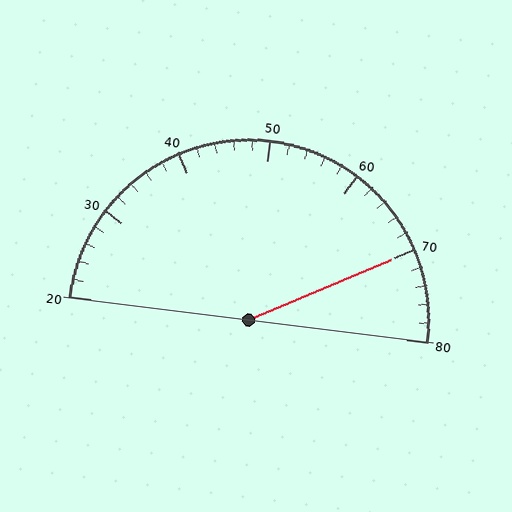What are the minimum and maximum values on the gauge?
The gauge ranges from 20 to 80.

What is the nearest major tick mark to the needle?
The nearest major tick mark is 70.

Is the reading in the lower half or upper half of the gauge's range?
The reading is in the upper half of the range (20 to 80).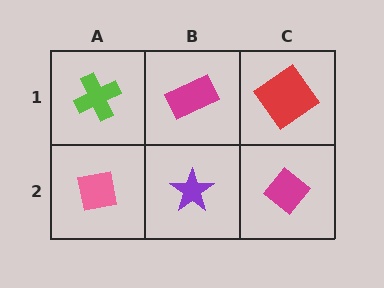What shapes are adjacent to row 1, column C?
A magenta diamond (row 2, column C), a magenta rectangle (row 1, column B).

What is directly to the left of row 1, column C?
A magenta rectangle.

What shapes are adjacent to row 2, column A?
A lime cross (row 1, column A), a purple star (row 2, column B).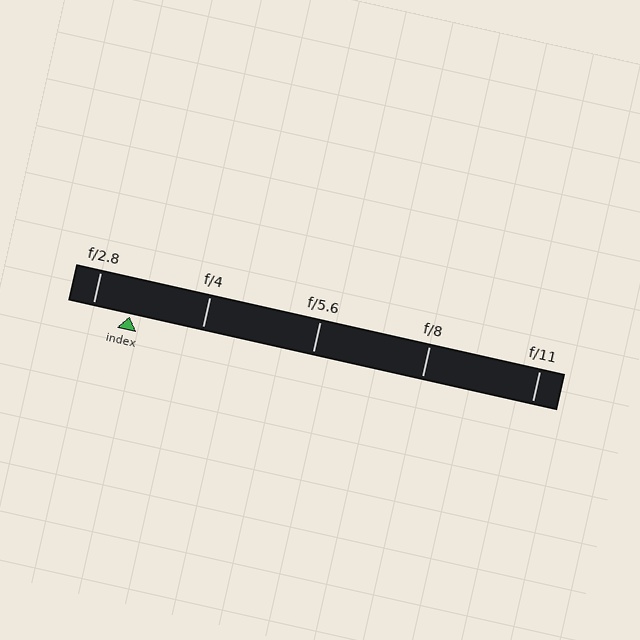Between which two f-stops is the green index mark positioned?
The index mark is between f/2.8 and f/4.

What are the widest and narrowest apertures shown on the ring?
The widest aperture shown is f/2.8 and the narrowest is f/11.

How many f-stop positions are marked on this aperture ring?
There are 5 f-stop positions marked.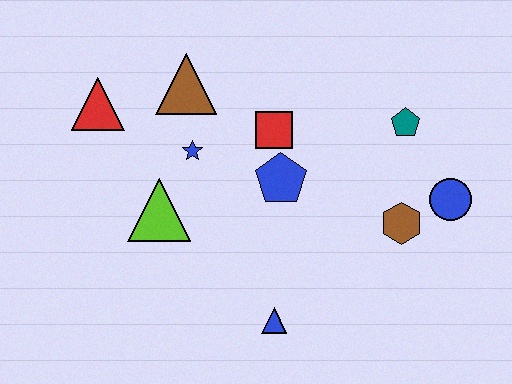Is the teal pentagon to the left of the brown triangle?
No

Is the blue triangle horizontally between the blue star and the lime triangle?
No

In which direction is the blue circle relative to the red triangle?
The blue circle is to the right of the red triangle.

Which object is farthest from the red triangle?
The blue circle is farthest from the red triangle.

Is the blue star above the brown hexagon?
Yes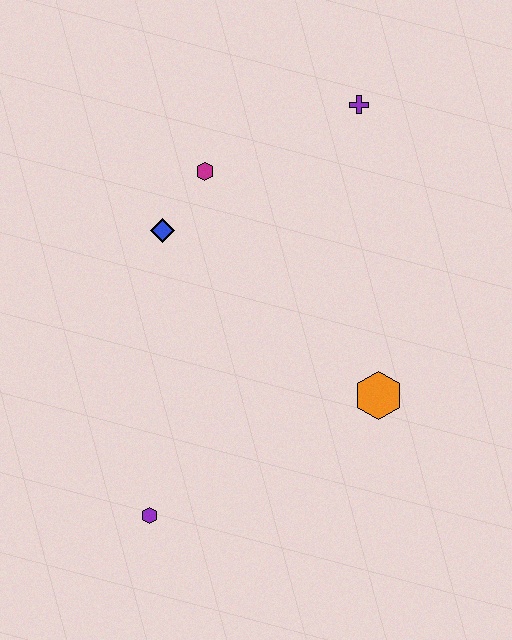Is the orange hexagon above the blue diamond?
No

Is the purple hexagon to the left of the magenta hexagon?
Yes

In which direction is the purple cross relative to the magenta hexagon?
The purple cross is to the right of the magenta hexagon.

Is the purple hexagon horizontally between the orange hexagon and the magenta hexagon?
No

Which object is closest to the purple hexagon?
The orange hexagon is closest to the purple hexagon.